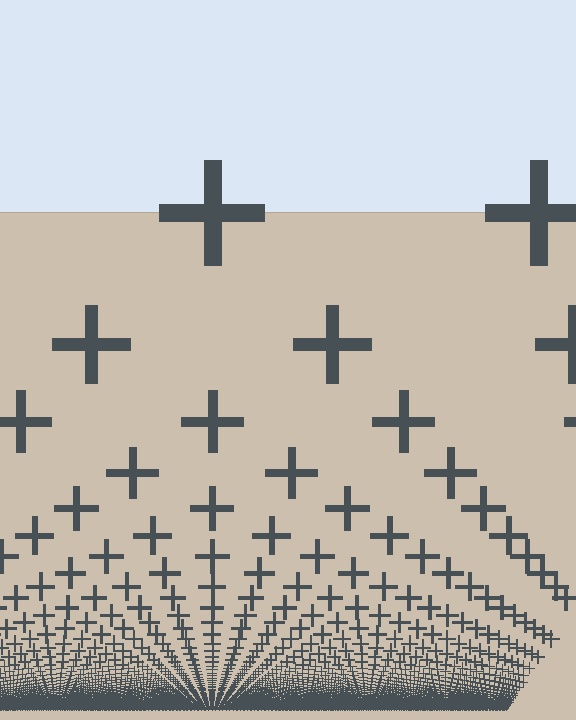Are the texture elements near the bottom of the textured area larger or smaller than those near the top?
Smaller. The gradient is inverted — elements near the bottom are smaller and denser.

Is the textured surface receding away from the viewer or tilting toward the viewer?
The surface appears to tilt toward the viewer. Texture elements get larger and sparser toward the top.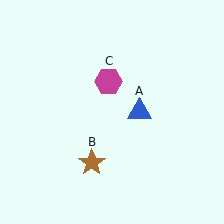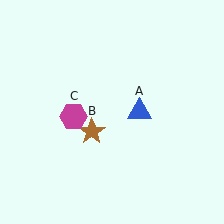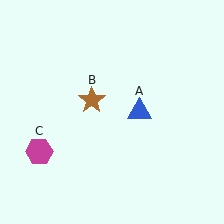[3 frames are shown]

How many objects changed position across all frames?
2 objects changed position: brown star (object B), magenta hexagon (object C).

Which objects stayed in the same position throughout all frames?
Blue triangle (object A) remained stationary.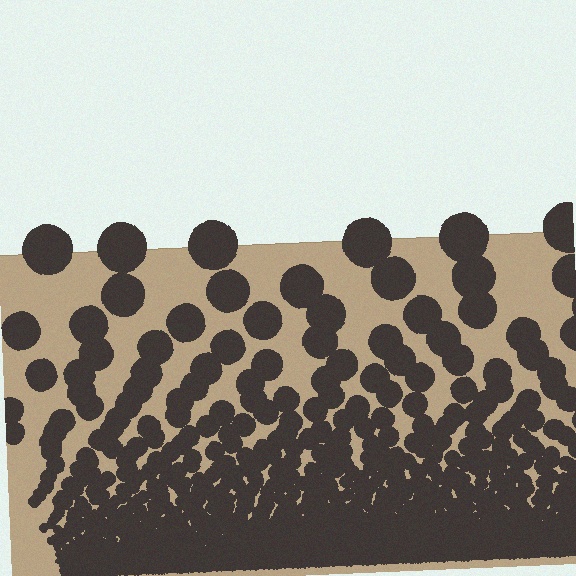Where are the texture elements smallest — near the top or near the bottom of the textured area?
Near the bottom.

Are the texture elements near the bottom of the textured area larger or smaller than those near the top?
Smaller. The gradient is inverted — elements near the bottom are smaller and denser.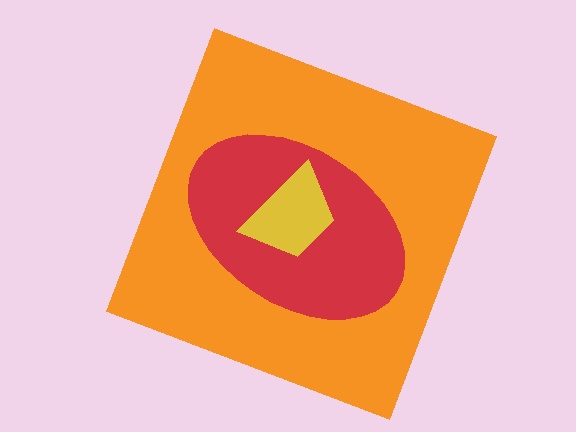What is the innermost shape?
The yellow trapezoid.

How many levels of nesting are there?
3.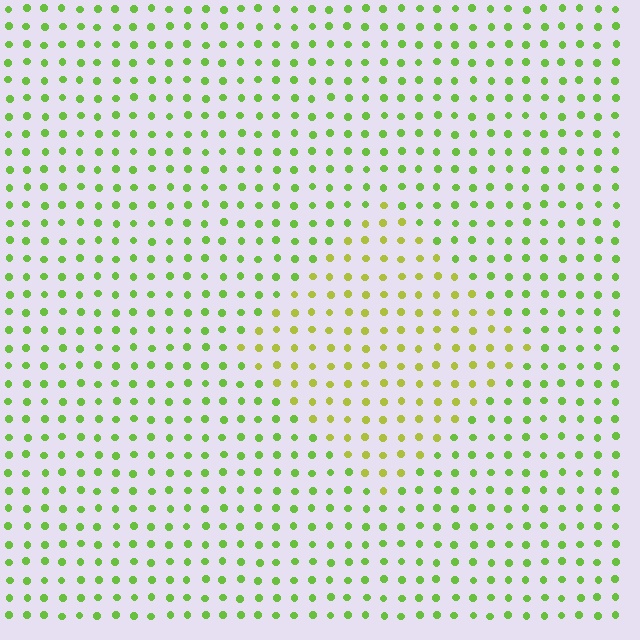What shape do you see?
I see a diamond.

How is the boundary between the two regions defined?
The boundary is defined purely by a slight shift in hue (about 32 degrees). Spacing, size, and orientation are identical on both sides.